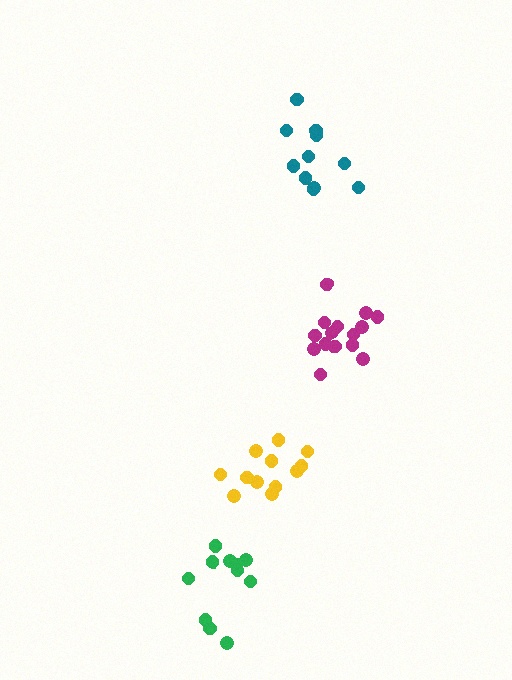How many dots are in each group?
Group 1: 11 dots, Group 2: 15 dots, Group 3: 11 dots, Group 4: 12 dots (49 total).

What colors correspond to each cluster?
The clusters are colored: green, magenta, teal, yellow.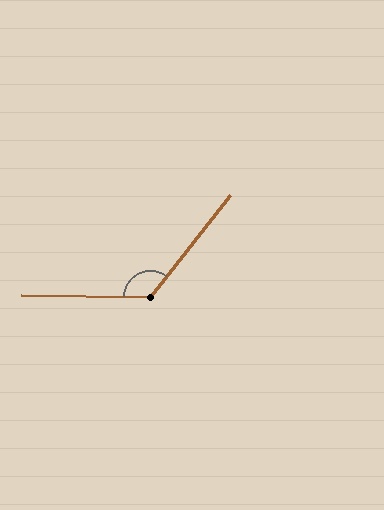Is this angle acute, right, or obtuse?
It is obtuse.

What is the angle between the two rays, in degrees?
Approximately 127 degrees.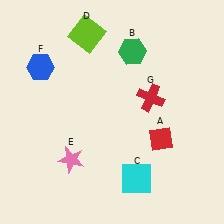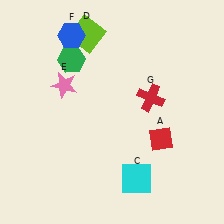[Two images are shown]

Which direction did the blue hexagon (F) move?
The blue hexagon (F) moved up.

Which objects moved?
The objects that moved are: the green hexagon (B), the pink star (E), the blue hexagon (F).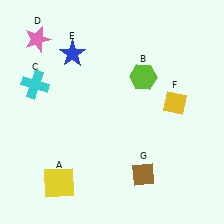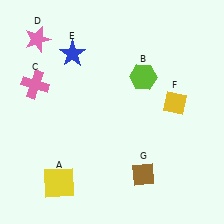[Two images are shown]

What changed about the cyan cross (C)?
In Image 1, C is cyan. In Image 2, it changed to pink.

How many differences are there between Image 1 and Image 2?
There is 1 difference between the two images.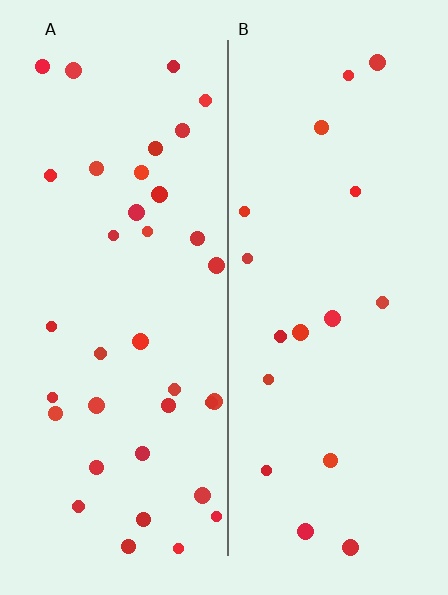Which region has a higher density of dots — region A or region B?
A (the left).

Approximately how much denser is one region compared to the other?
Approximately 2.1× — region A over region B.